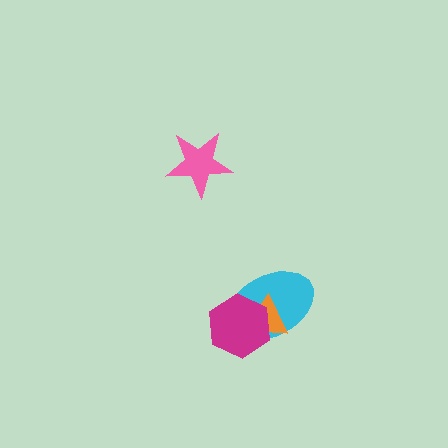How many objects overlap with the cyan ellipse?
2 objects overlap with the cyan ellipse.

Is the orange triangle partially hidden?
Yes, it is partially covered by another shape.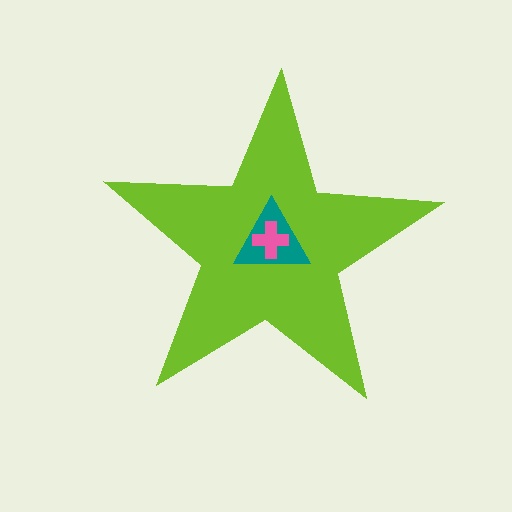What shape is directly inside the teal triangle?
The pink cross.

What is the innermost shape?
The pink cross.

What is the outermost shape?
The lime star.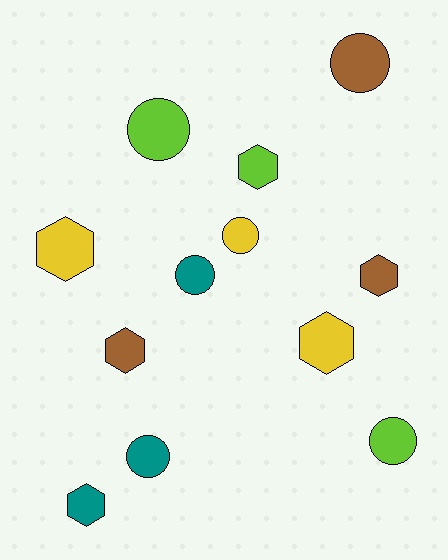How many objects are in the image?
There are 12 objects.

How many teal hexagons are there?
There is 1 teal hexagon.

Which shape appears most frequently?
Circle, with 6 objects.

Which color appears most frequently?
Yellow, with 3 objects.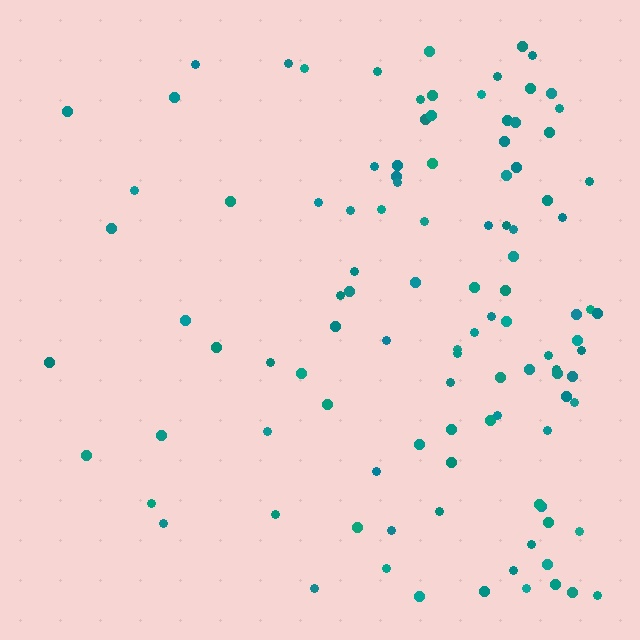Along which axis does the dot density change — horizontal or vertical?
Horizontal.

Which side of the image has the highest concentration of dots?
The right.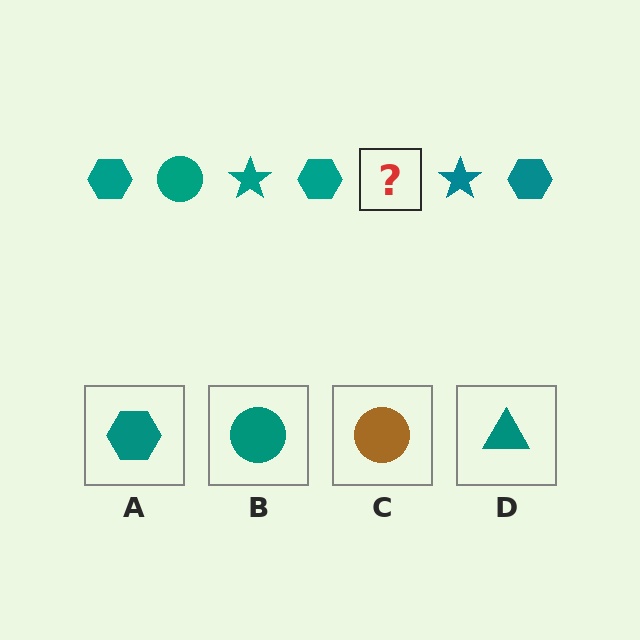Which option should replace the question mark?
Option B.